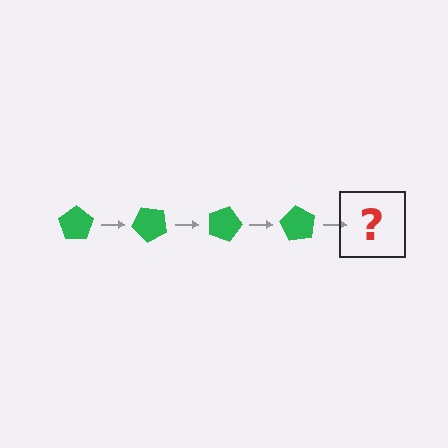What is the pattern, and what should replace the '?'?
The pattern is that the pentagon rotates 45 degrees each step. The '?' should be a green pentagon rotated 180 degrees.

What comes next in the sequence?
The next element should be a green pentagon rotated 180 degrees.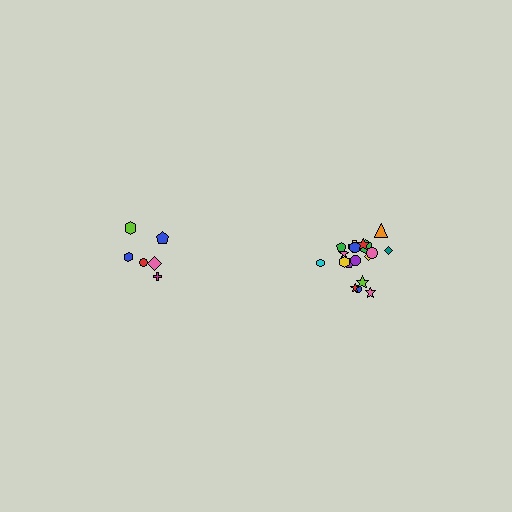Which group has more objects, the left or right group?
The right group.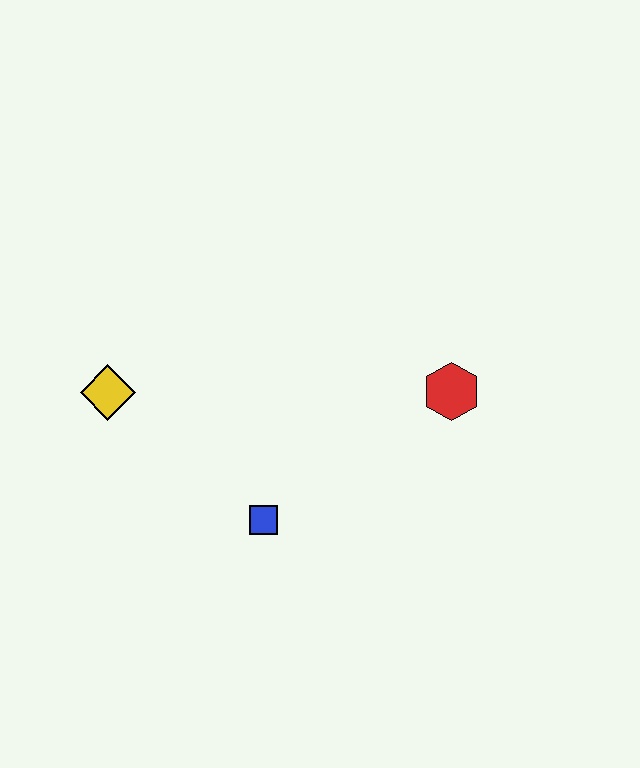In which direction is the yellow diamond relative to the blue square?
The yellow diamond is to the left of the blue square.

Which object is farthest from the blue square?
The red hexagon is farthest from the blue square.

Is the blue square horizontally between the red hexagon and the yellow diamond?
Yes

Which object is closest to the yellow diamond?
The blue square is closest to the yellow diamond.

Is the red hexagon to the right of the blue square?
Yes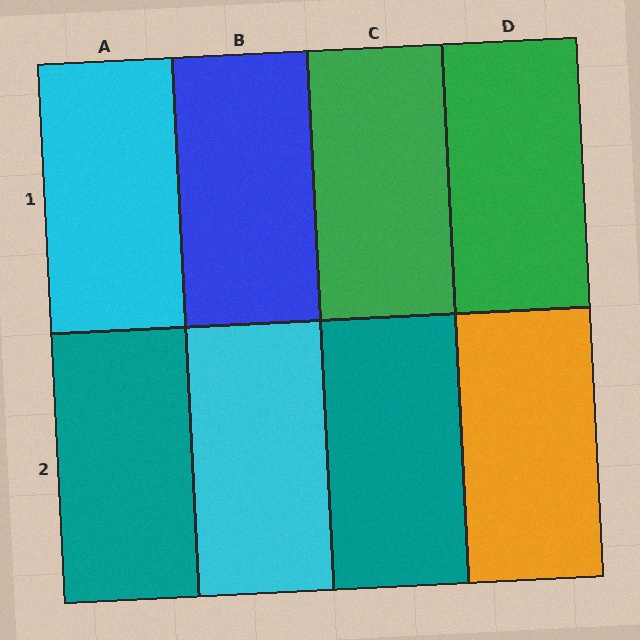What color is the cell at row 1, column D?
Green.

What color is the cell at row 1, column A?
Cyan.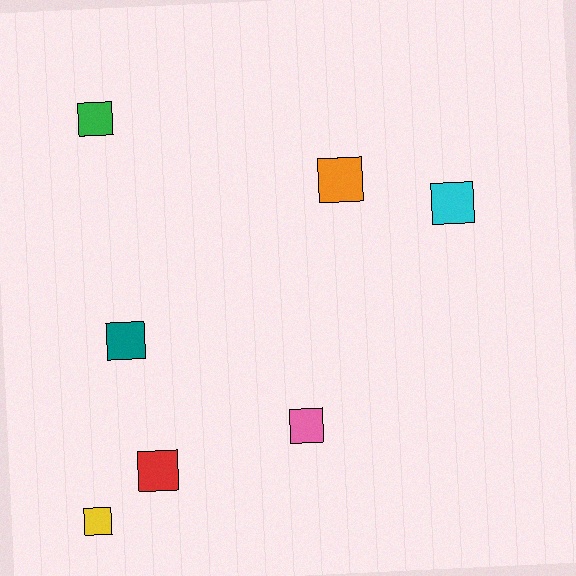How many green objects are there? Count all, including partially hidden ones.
There is 1 green object.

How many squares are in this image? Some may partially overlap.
There are 7 squares.